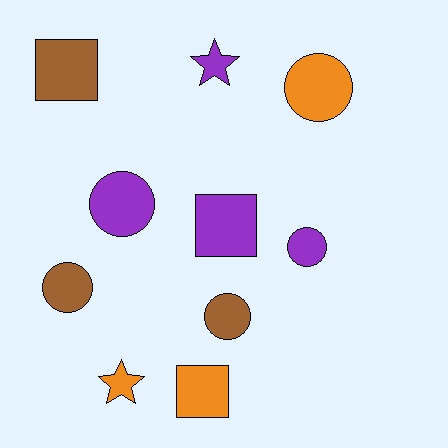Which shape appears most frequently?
Circle, with 5 objects.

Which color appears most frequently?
Purple, with 4 objects.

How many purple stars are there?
There is 1 purple star.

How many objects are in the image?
There are 10 objects.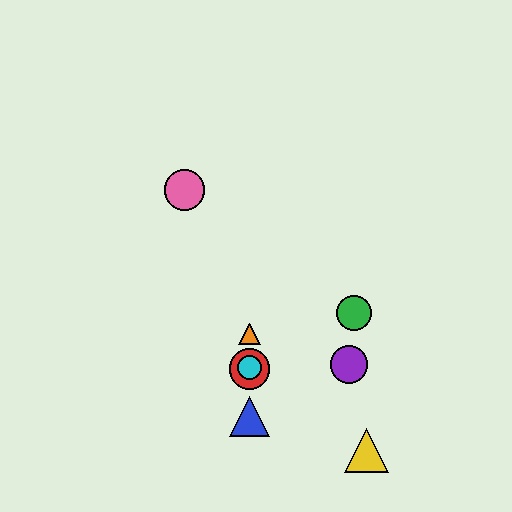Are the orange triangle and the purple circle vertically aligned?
No, the orange triangle is at x≈250 and the purple circle is at x≈349.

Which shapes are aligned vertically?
The red circle, the blue triangle, the orange triangle, the cyan circle are aligned vertically.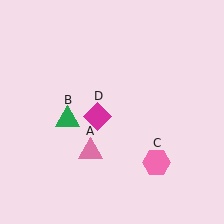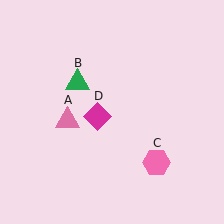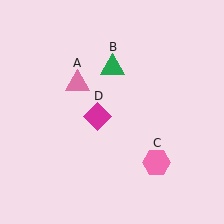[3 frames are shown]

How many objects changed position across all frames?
2 objects changed position: pink triangle (object A), green triangle (object B).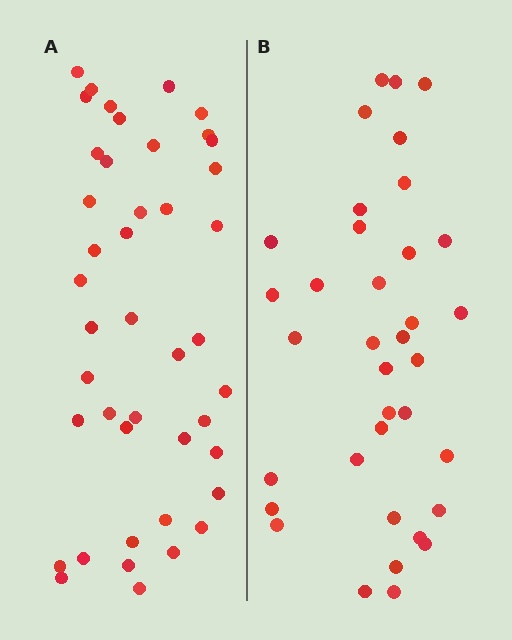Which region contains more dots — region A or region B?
Region A (the left region) has more dots.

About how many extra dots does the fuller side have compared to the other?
Region A has roughly 8 or so more dots than region B.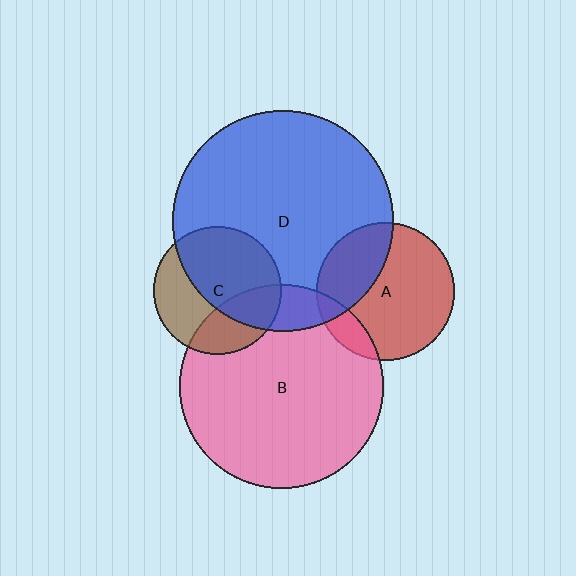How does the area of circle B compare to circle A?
Approximately 2.2 times.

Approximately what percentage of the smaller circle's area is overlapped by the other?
Approximately 15%.